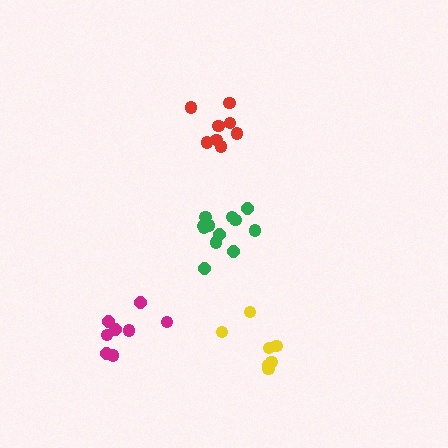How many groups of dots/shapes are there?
There are 4 groups.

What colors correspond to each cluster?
The clusters are colored: yellow, red, magenta, green.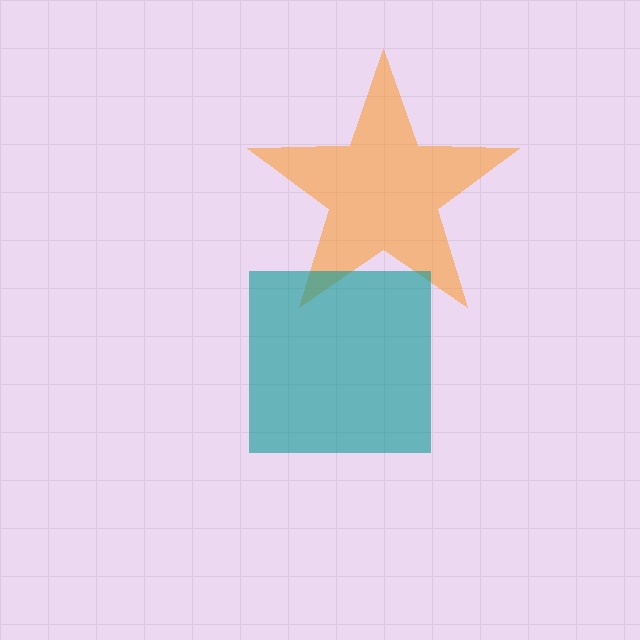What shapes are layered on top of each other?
The layered shapes are: an orange star, a teal square.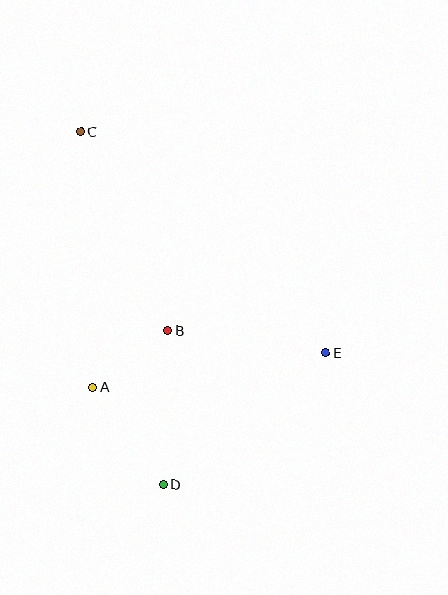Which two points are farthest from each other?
Points C and D are farthest from each other.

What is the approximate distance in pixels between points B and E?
The distance between B and E is approximately 160 pixels.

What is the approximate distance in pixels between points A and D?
The distance between A and D is approximately 120 pixels.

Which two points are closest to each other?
Points A and B are closest to each other.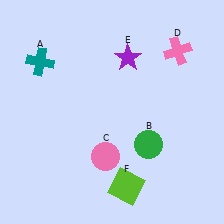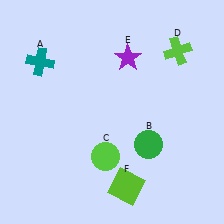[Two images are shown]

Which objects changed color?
C changed from pink to lime. D changed from pink to lime.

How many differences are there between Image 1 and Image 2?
There are 2 differences between the two images.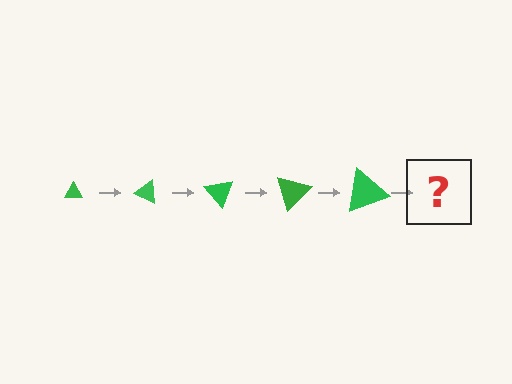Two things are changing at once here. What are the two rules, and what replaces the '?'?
The two rules are that the triangle grows larger each step and it rotates 25 degrees each step. The '?' should be a triangle, larger than the previous one and rotated 125 degrees from the start.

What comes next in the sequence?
The next element should be a triangle, larger than the previous one and rotated 125 degrees from the start.